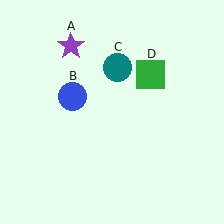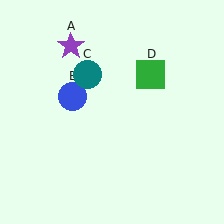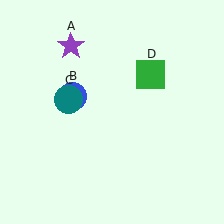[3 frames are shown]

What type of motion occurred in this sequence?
The teal circle (object C) rotated counterclockwise around the center of the scene.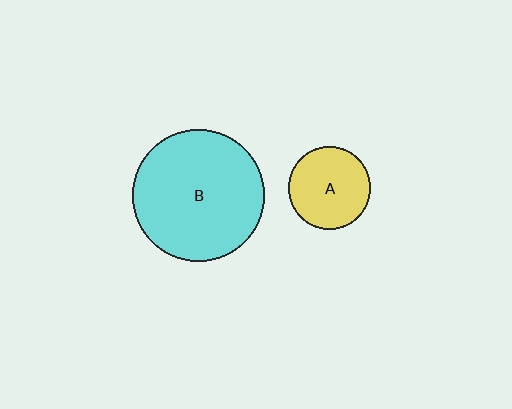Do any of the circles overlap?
No, none of the circles overlap.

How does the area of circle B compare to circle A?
Approximately 2.6 times.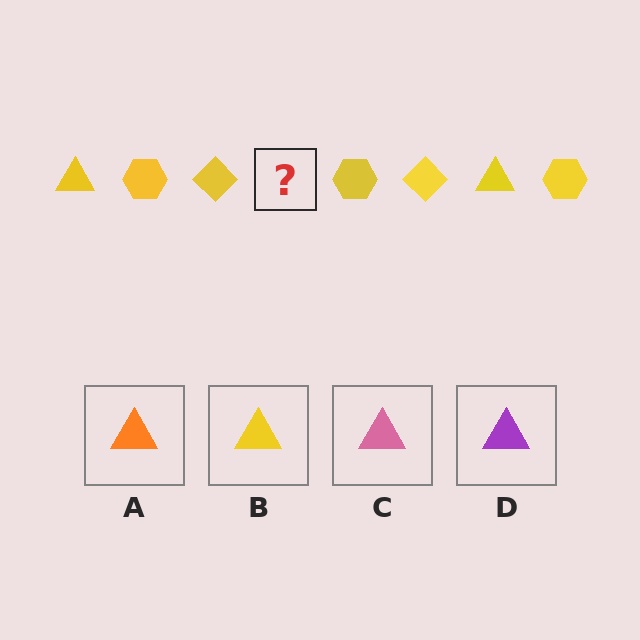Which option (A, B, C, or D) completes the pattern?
B.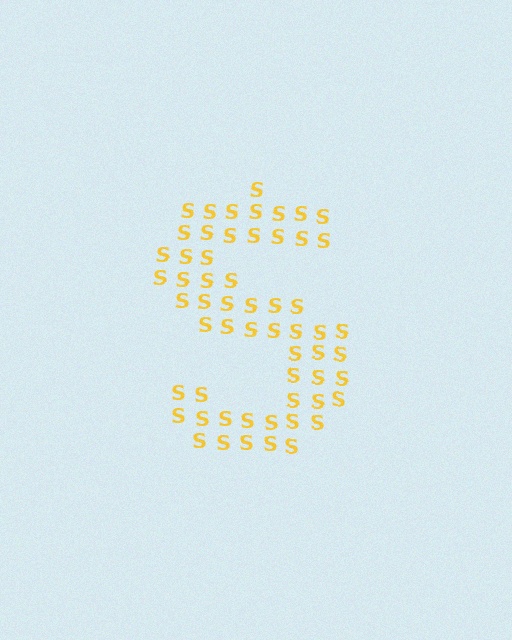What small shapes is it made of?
It is made of small letter S's.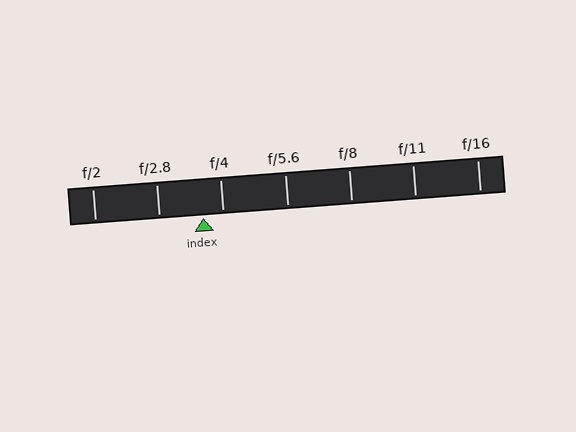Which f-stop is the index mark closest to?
The index mark is closest to f/4.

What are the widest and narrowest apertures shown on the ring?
The widest aperture shown is f/2 and the narrowest is f/16.